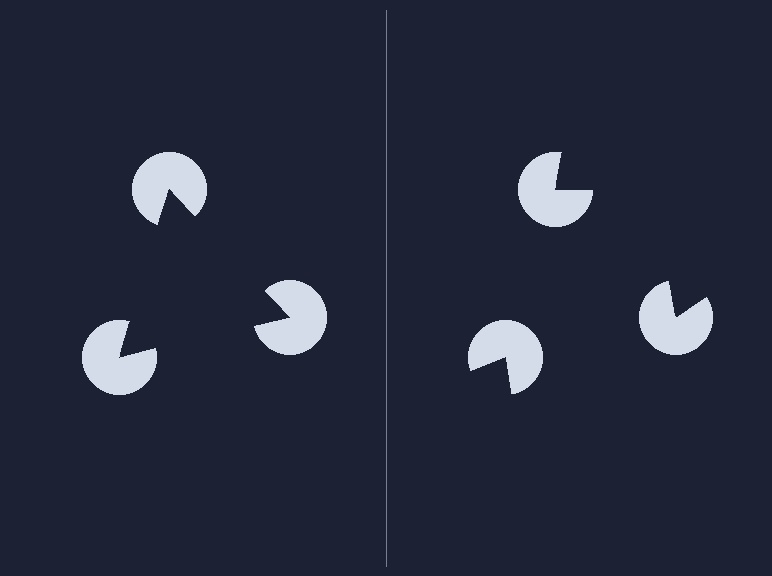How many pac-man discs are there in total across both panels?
6 — 3 on each side.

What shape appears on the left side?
An illusory triangle.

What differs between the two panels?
The pac-man discs are positioned identically on both sides; only the wedge orientations differ. On the left they align to a triangle; on the right they are misaligned.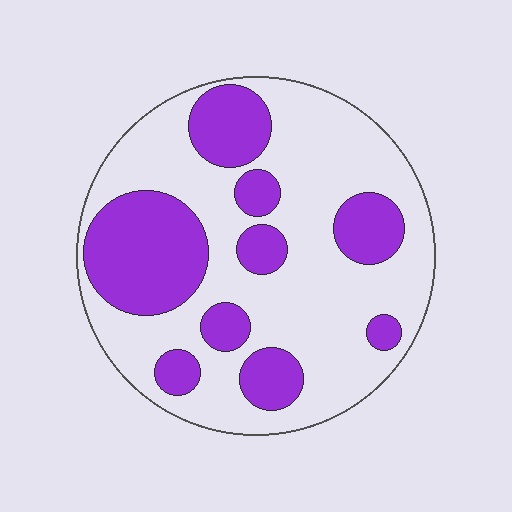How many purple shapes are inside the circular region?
9.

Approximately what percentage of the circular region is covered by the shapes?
Approximately 35%.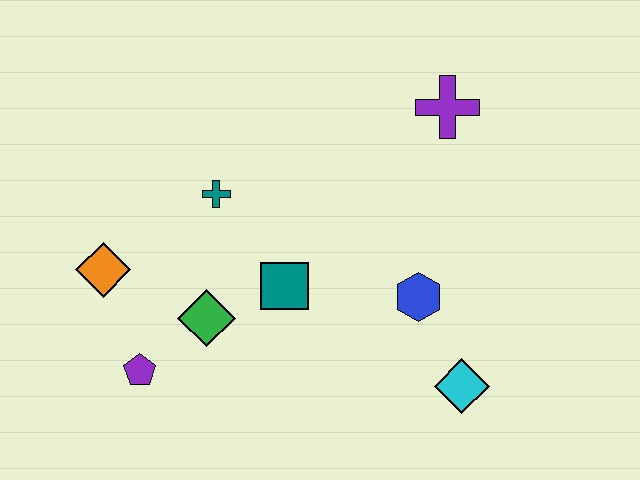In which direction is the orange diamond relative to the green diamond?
The orange diamond is to the left of the green diamond.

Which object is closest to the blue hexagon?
The cyan diamond is closest to the blue hexagon.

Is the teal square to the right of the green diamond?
Yes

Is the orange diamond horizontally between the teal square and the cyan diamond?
No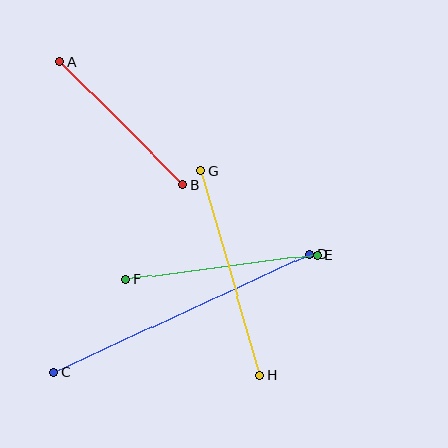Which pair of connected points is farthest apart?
Points C and D are farthest apart.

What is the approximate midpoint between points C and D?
The midpoint is at approximately (182, 313) pixels.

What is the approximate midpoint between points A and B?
The midpoint is at approximately (121, 123) pixels.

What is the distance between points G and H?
The distance is approximately 213 pixels.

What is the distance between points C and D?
The distance is approximately 282 pixels.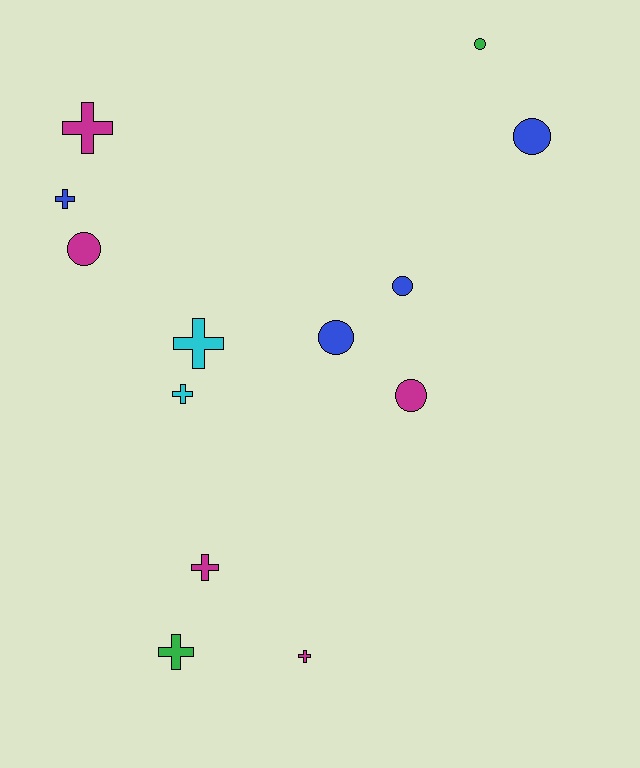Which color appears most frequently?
Magenta, with 5 objects.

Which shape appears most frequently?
Cross, with 7 objects.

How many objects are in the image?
There are 13 objects.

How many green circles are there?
There is 1 green circle.